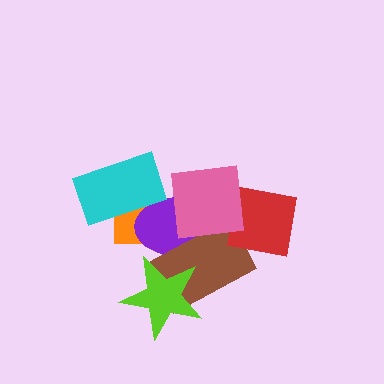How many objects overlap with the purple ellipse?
5 objects overlap with the purple ellipse.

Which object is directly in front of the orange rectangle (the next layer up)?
The purple ellipse is directly in front of the orange rectangle.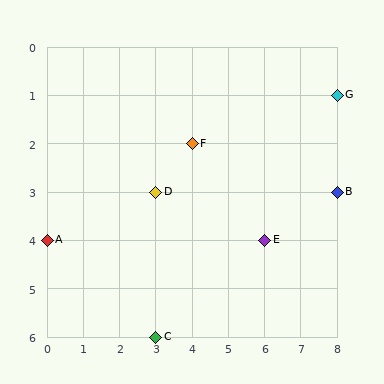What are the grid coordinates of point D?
Point D is at grid coordinates (3, 3).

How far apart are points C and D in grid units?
Points C and D are 3 rows apart.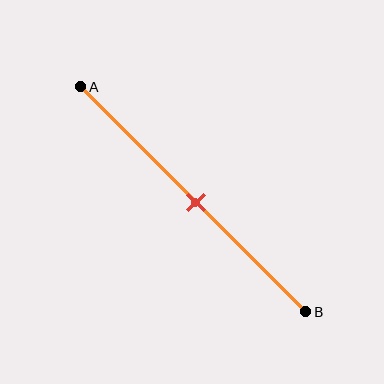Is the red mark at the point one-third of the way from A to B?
No, the mark is at about 50% from A, not at the 33% one-third point.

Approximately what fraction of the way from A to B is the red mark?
The red mark is approximately 50% of the way from A to B.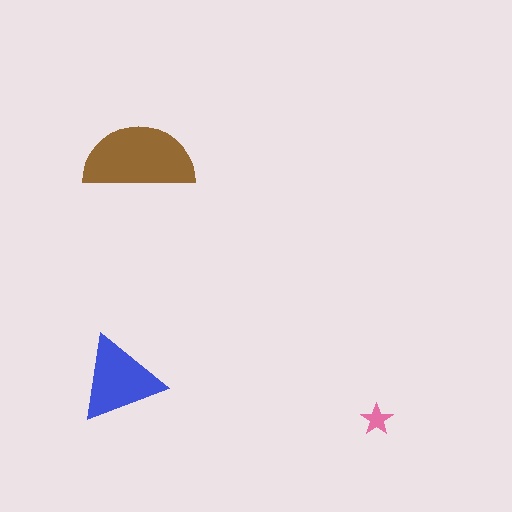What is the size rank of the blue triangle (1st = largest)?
2nd.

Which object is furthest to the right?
The pink star is rightmost.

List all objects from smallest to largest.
The pink star, the blue triangle, the brown semicircle.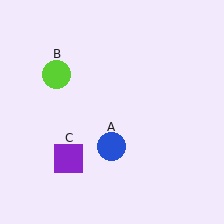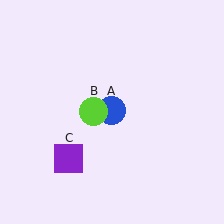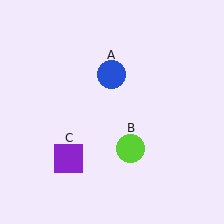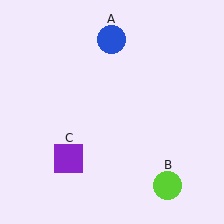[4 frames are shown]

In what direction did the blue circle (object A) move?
The blue circle (object A) moved up.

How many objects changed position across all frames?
2 objects changed position: blue circle (object A), lime circle (object B).